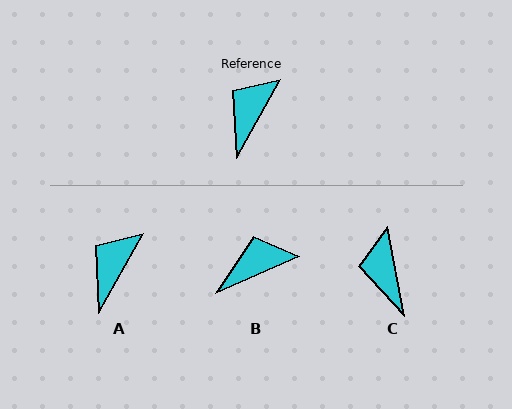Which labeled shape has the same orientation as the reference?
A.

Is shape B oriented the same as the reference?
No, it is off by about 37 degrees.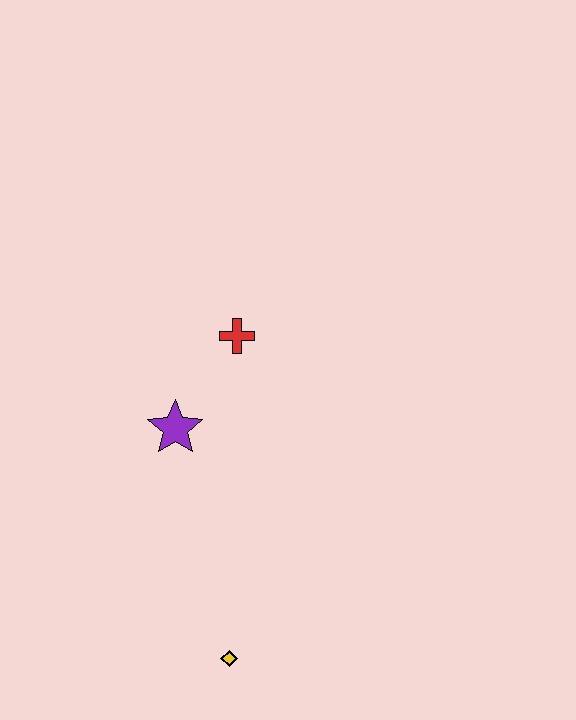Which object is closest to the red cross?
The purple star is closest to the red cross.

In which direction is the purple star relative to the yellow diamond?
The purple star is above the yellow diamond.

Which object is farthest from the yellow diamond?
The red cross is farthest from the yellow diamond.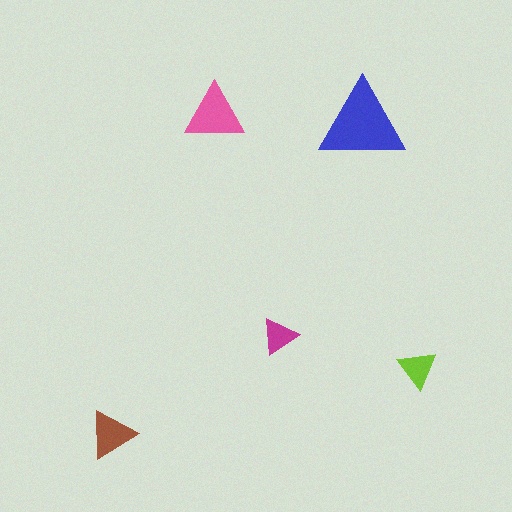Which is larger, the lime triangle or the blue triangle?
The blue one.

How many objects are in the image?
There are 5 objects in the image.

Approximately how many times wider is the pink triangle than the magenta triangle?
About 1.5 times wider.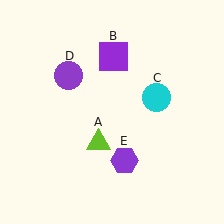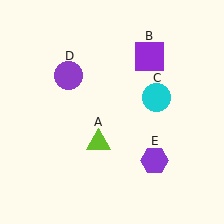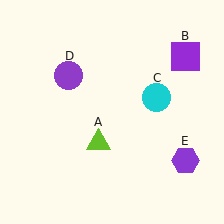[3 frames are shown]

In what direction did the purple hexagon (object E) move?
The purple hexagon (object E) moved right.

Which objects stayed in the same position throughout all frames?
Lime triangle (object A) and cyan circle (object C) and purple circle (object D) remained stationary.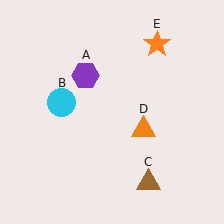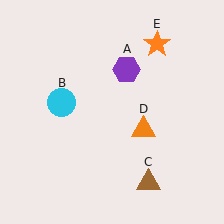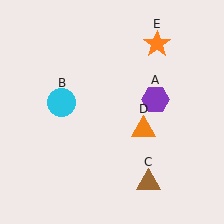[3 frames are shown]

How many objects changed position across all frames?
1 object changed position: purple hexagon (object A).